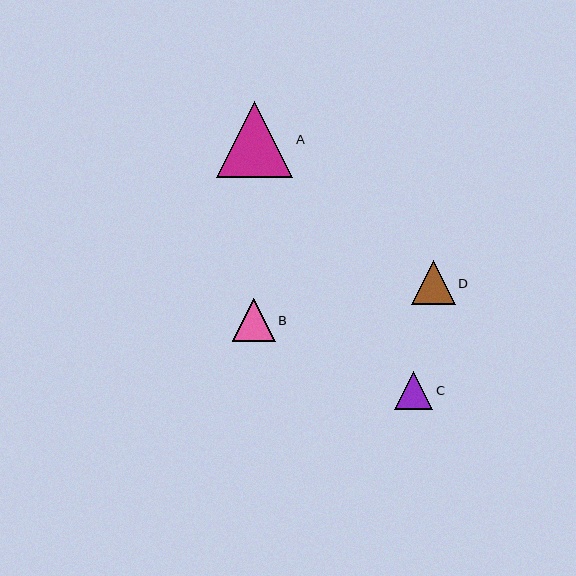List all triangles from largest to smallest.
From largest to smallest: A, D, B, C.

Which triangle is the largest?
Triangle A is the largest with a size of approximately 76 pixels.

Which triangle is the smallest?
Triangle C is the smallest with a size of approximately 38 pixels.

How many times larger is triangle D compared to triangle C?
Triangle D is approximately 1.2 times the size of triangle C.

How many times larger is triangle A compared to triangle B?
Triangle A is approximately 1.7 times the size of triangle B.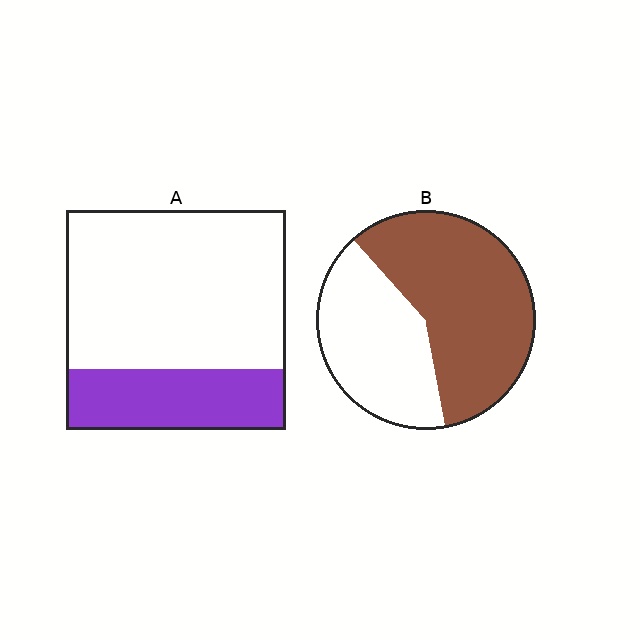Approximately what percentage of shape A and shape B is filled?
A is approximately 30% and B is approximately 60%.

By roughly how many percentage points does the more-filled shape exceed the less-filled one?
By roughly 30 percentage points (B over A).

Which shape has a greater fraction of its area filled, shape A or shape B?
Shape B.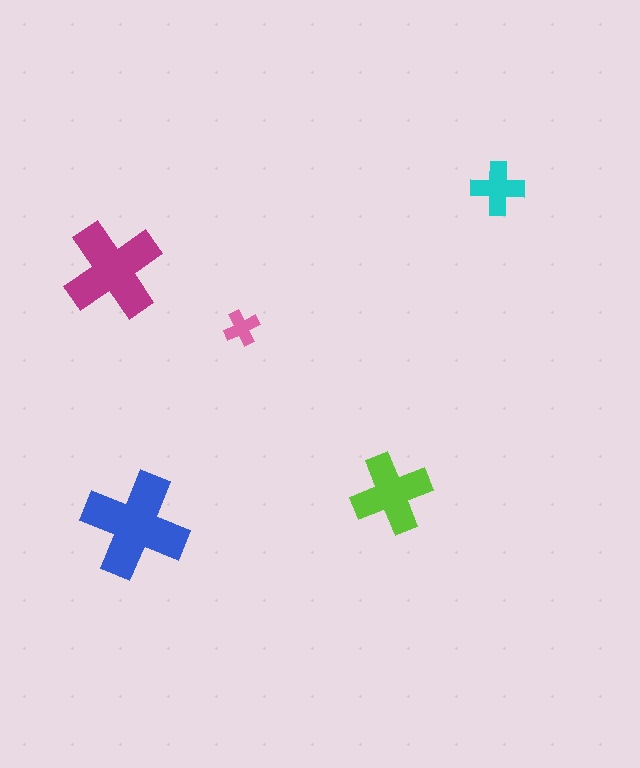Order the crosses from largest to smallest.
the blue one, the magenta one, the lime one, the cyan one, the pink one.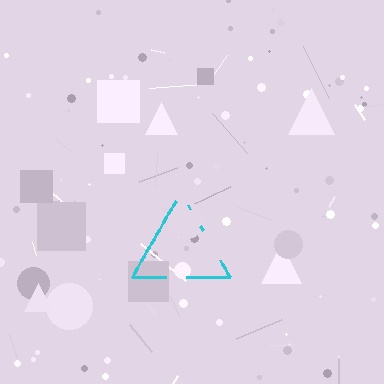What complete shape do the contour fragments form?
The contour fragments form a triangle.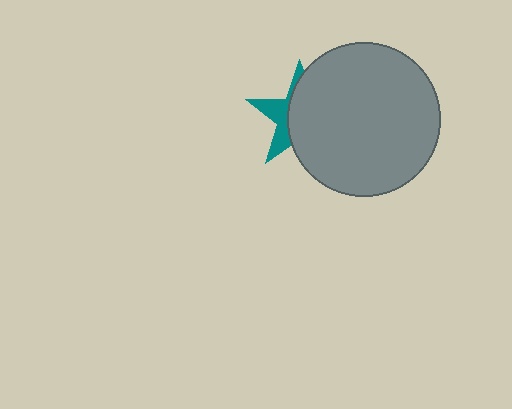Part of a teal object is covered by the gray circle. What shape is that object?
It is a star.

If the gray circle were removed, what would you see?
You would see the complete teal star.